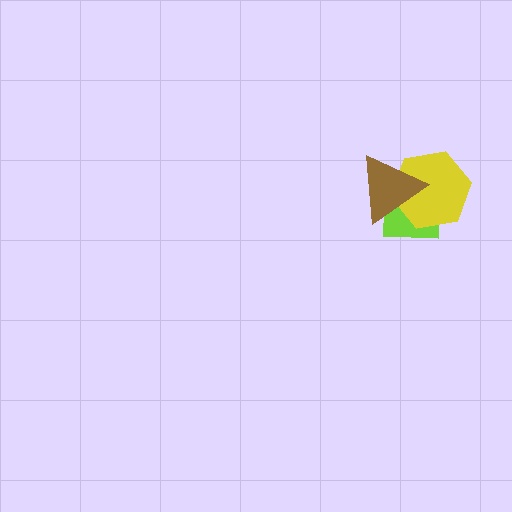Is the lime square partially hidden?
Yes, it is partially covered by another shape.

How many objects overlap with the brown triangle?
2 objects overlap with the brown triangle.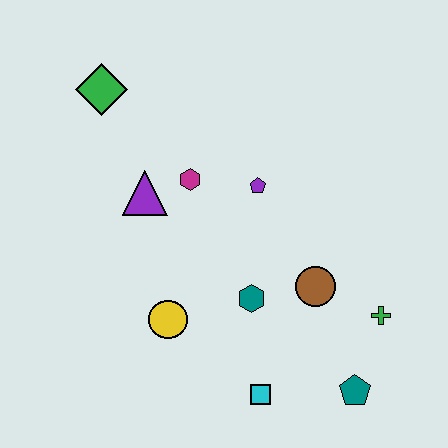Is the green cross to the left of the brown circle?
No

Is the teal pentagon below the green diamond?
Yes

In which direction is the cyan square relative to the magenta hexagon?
The cyan square is below the magenta hexagon.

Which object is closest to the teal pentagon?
The green cross is closest to the teal pentagon.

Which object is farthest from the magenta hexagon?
The teal pentagon is farthest from the magenta hexagon.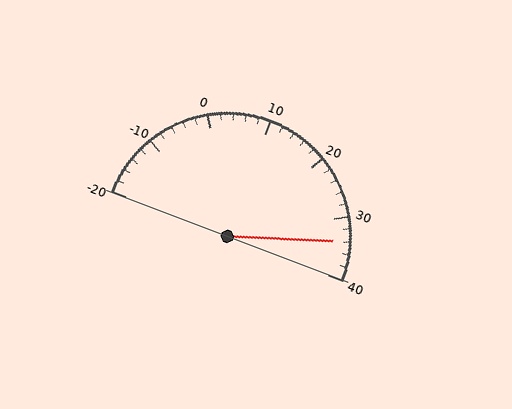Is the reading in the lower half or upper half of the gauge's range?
The reading is in the upper half of the range (-20 to 40).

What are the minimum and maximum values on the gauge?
The gauge ranges from -20 to 40.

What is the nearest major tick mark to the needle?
The nearest major tick mark is 30.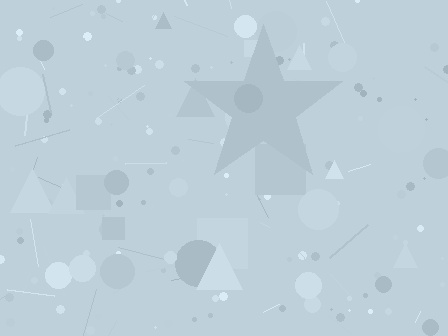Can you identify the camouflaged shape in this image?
The camouflaged shape is a star.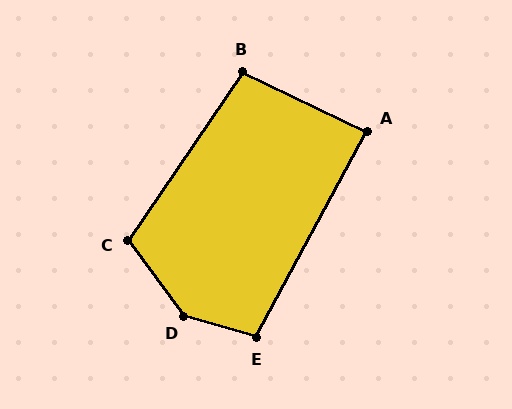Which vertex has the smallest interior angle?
A, at approximately 87 degrees.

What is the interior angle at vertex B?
Approximately 99 degrees (obtuse).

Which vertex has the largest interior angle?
D, at approximately 143 degrees.